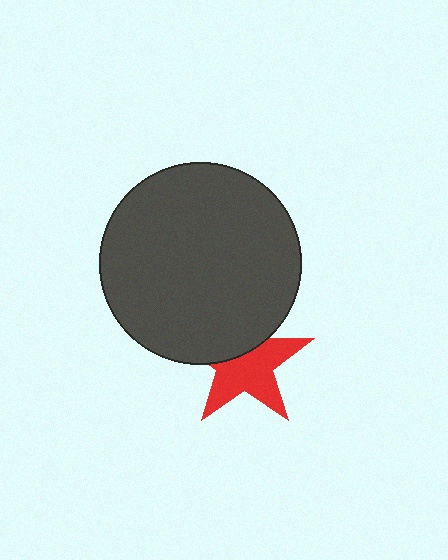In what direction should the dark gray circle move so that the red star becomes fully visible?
The dark gray circle should move up. That is the shortest direction to clear the overlap and leave the red star fully visible.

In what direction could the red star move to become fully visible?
The red star could move down. That would shift it out from behind the dark gray circle entirely.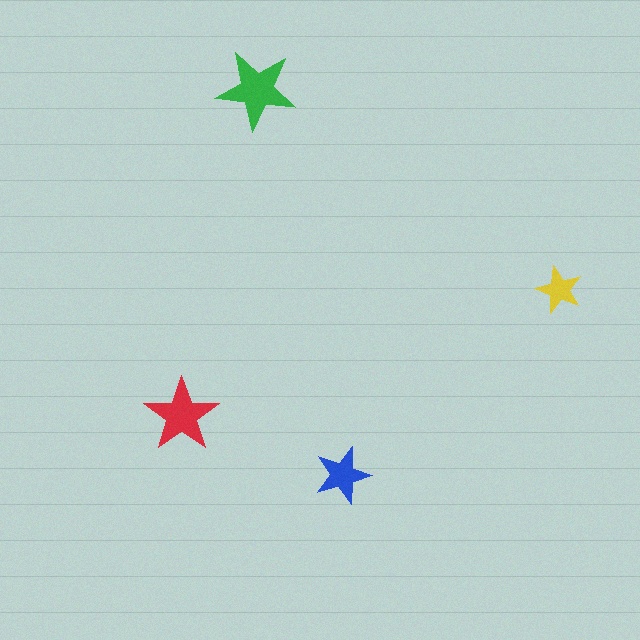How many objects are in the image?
There are 4 objects in the image.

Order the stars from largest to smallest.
the green one, the red one, the blue one, the yellow one.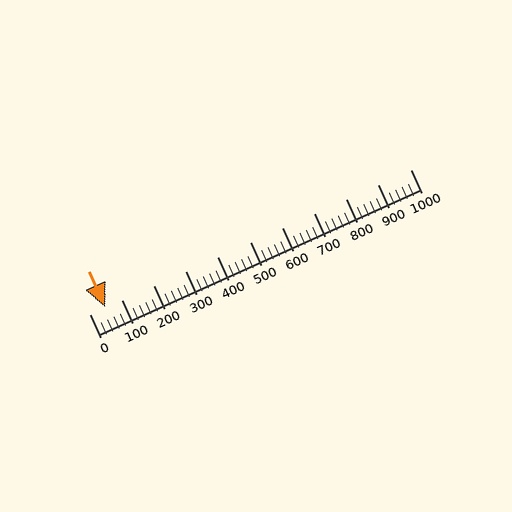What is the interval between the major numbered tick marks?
The major tick marks are spaced 100 units apart.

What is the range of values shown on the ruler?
The ruler shows values from 0 to 1000.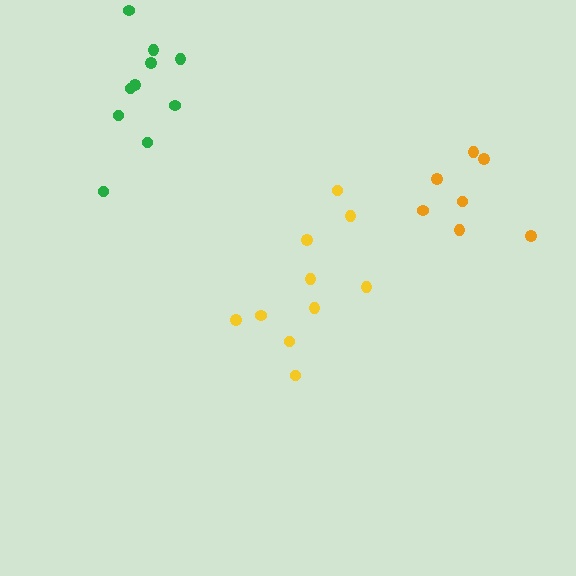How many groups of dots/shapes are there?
There are 3 groups.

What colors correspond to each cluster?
The clusters are colored: orange, yellow, green.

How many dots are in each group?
Group 1: 7 dots, Group 2: 10 dots, Group 3: 10 dots (27 total).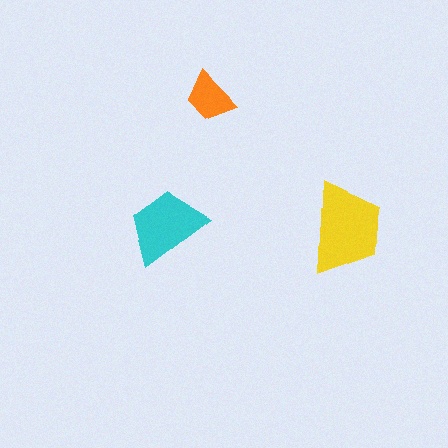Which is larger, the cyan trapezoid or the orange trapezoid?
The cyan one.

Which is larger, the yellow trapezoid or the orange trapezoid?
The yellow one.